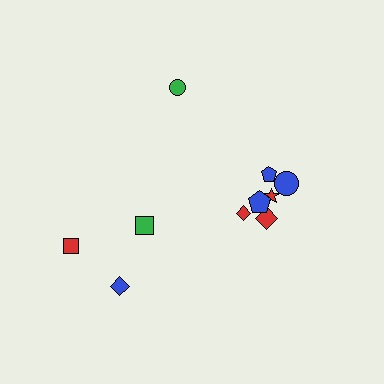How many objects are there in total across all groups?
There are 10 objects.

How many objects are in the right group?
There are 6 objects.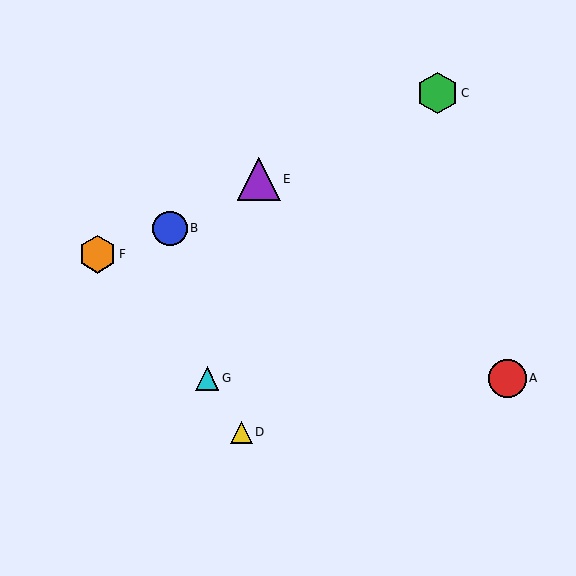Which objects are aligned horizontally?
Objects A, G are aligned horizontally.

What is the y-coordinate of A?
Object A is at y≈378.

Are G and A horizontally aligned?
Yes, both are at y≈378.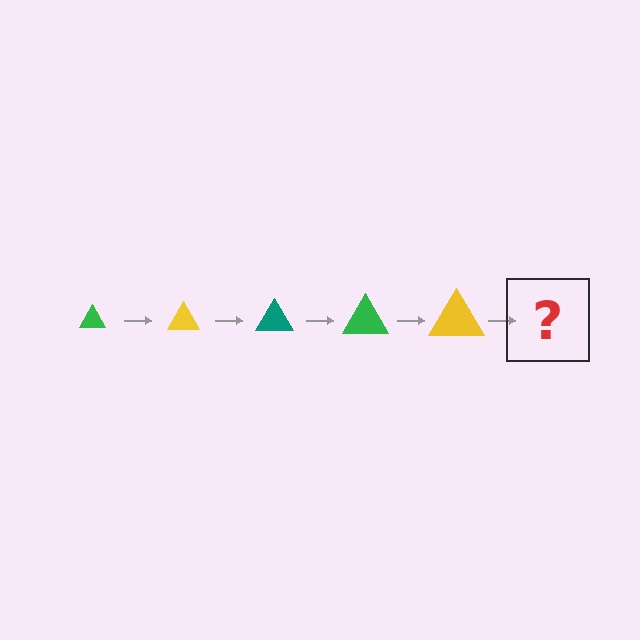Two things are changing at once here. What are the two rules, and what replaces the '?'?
The two rules are that the triangle grows larger each step and the color cycles through green, yellow, and teal. The '?' should be a teal triangle, larger than the previous one.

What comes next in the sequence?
The next element should be a teal triangle, larger than the previous one.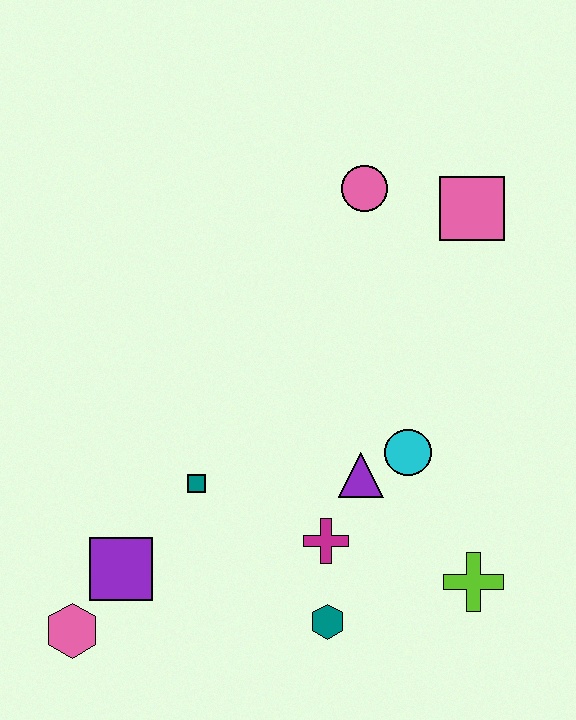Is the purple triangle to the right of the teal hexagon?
Yes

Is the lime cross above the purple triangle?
No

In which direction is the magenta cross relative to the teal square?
The magenta cross is to the right of the teal square.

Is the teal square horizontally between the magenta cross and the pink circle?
No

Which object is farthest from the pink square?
The pink hexagon is farthest from the pink square.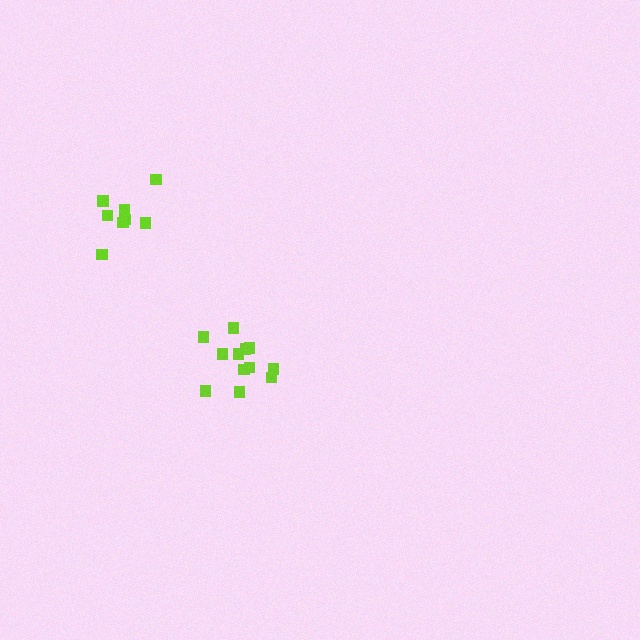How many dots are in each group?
Group 1: 12 dots, Group 2: 8 dots (20 total).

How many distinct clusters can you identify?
There are 2 distinct clusters.